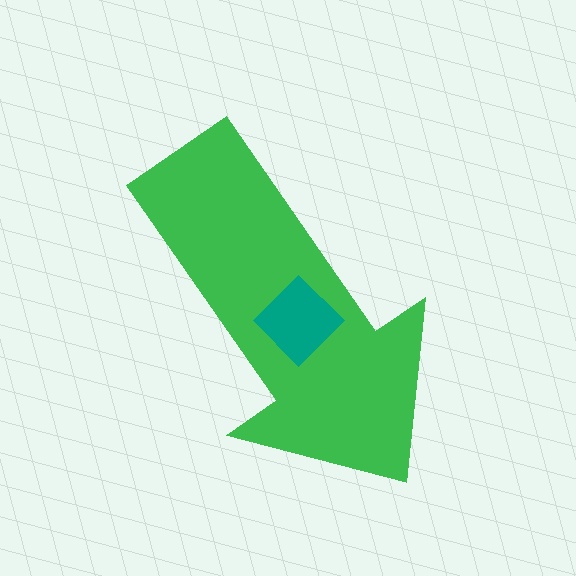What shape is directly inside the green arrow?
The teal diamond.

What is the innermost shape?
The teal diamond.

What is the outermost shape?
The green arrow.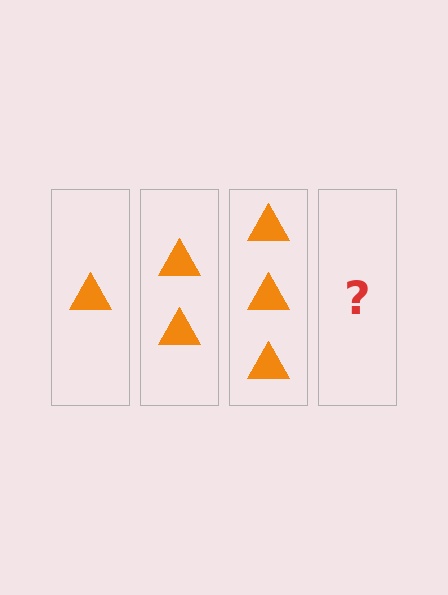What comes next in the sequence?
The next element should be 4 triangles.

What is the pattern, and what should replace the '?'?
The pattern is that each step adds one more triangle. The '?' should be 4 triangles.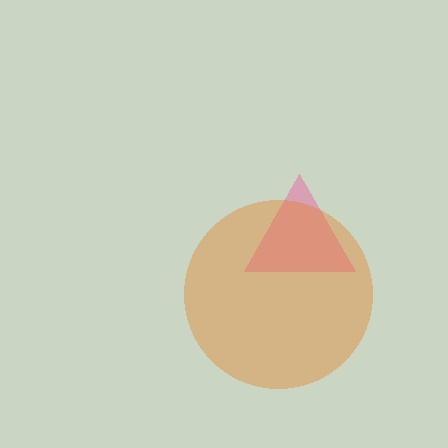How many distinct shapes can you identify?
There are 2 distinct shapes: a pink triangle, an orange circle.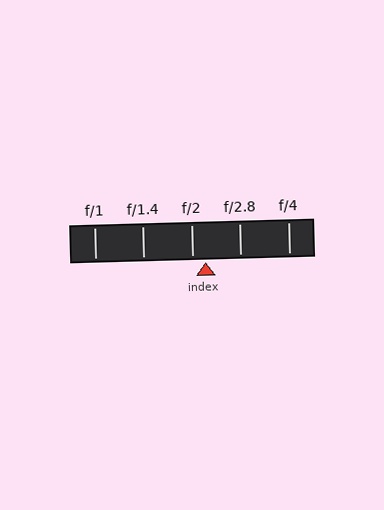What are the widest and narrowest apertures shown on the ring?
The widest aperture shown is f/1 and the narrowest is f/4.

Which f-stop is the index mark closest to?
The index mark is closest to f/2.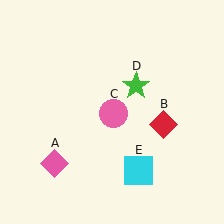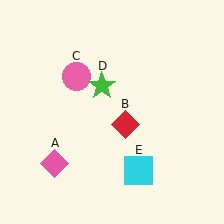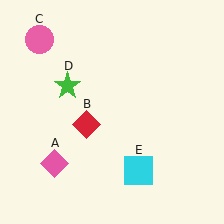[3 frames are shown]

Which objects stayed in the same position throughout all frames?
Pink diamond (object A) and cyan square (object E) remained stationary.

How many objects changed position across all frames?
3 objects changed position: red diamond (object B), pink circle (object C), green star (object D).